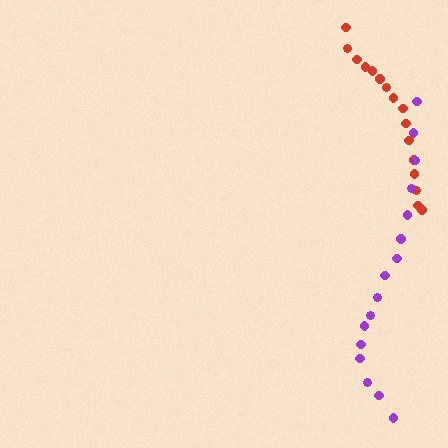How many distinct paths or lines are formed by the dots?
There are 2 distinct paths.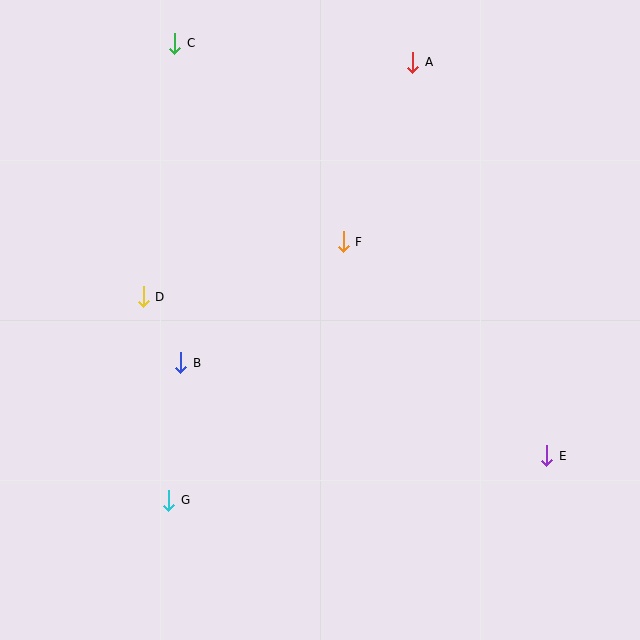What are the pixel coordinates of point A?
Point A is at (413, 62).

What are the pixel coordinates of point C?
Point C is at (175, 43).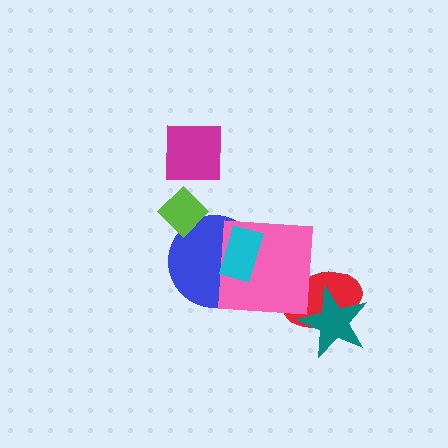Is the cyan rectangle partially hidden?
No, no other shape covers it.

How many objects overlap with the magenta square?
0 objects overlap with the magenta square.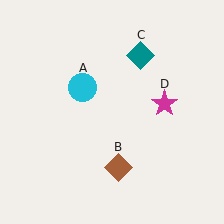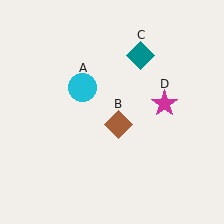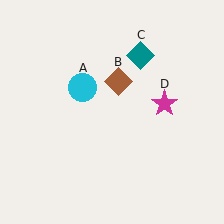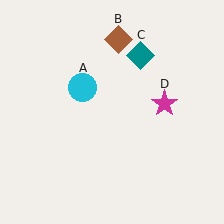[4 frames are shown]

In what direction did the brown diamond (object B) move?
The brown diamond (object B) moved up.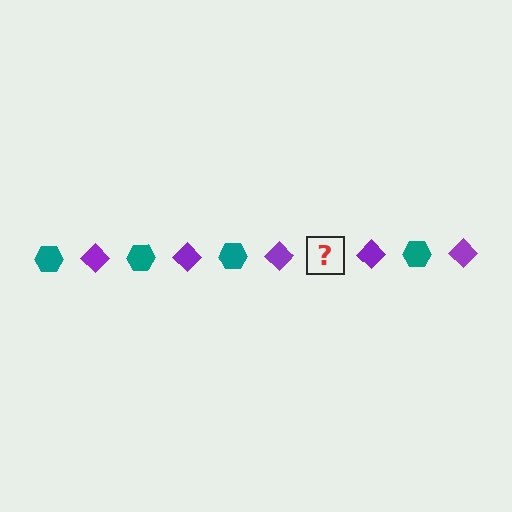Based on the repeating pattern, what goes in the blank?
The blank should be a teal hexagon.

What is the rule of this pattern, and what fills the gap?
The rule is that the pattern alternates between teal hexagon and purple diamond. The gap should be filled with a teal hexagon.